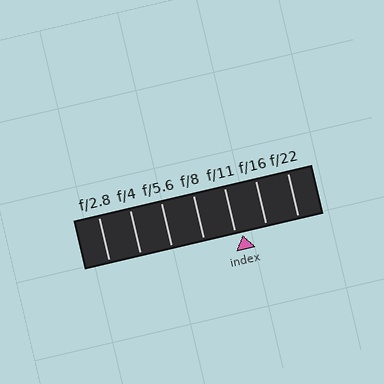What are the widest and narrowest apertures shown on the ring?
The widest aperture shown is f/2.8 and the narrowest is f/22.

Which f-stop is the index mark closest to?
The index mark is closest to f/11.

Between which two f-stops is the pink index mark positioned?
The index mark is between f/11 and f/16.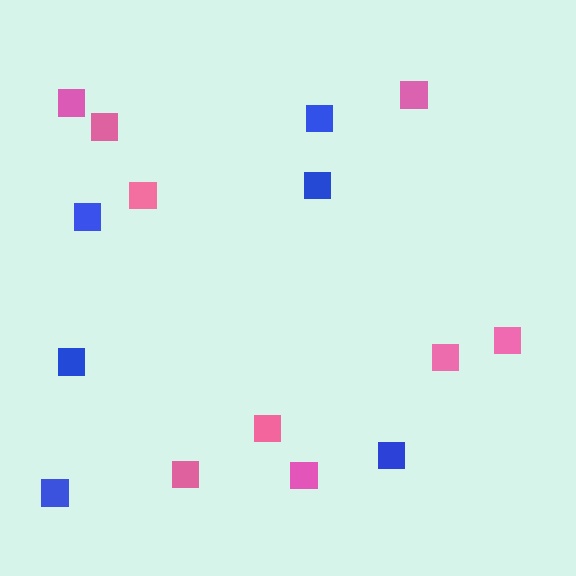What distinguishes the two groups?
There are 2 groups: one group of blue squares (6) and one group of pink squares (9).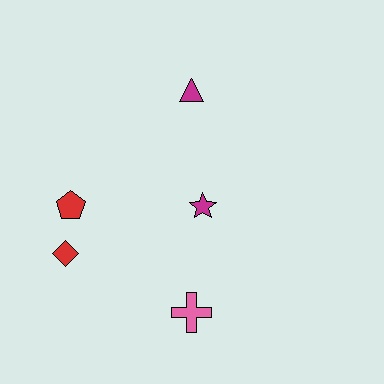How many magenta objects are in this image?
There are 2 magenta objects.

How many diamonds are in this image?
There is 1 diamond.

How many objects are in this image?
There are 5 objects.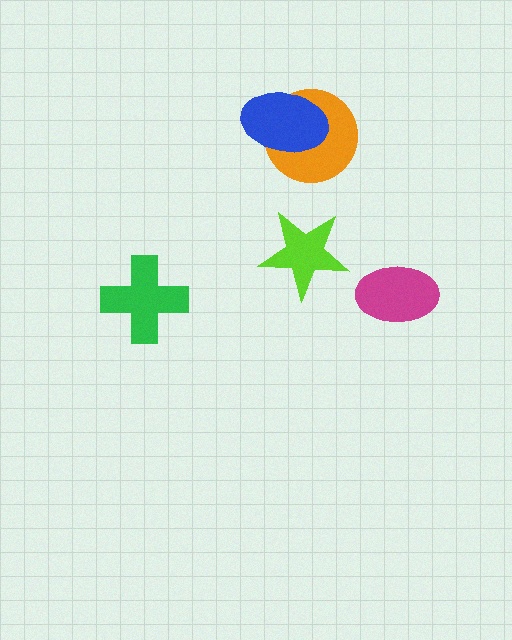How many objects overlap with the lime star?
0 objects overlap with the lime star.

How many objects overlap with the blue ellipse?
1 object overlaps with the blue ellipse.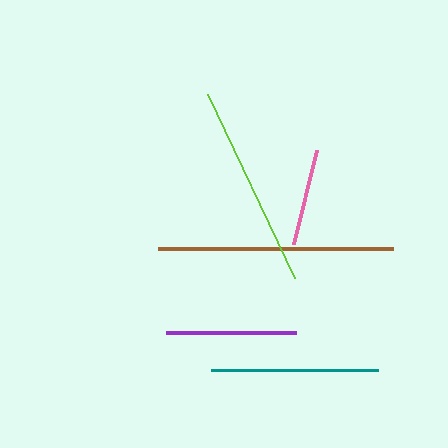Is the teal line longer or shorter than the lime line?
The lime line is longer than the teal line.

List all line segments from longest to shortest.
From longest to shortest: brown, lime, teal, purple, pink.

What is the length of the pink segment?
The pink segment is approximately 97 pixels long.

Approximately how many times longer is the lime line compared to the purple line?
The lime line is approximately 1.6 times the length of the purple line.